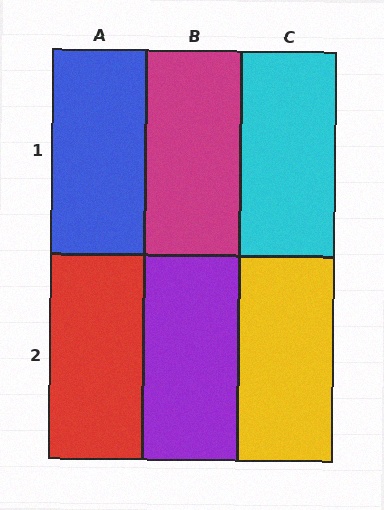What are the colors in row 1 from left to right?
Blue, magenta, cyan.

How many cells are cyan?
1 cell is cyan.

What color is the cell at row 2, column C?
Yellow.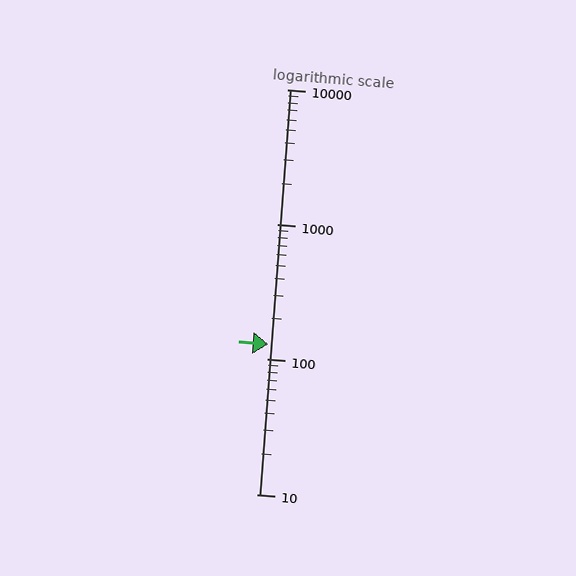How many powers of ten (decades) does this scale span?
The scale spans 3 decades, from 10 to 10000.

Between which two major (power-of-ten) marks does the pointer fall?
The pointer is between 100 and 1000.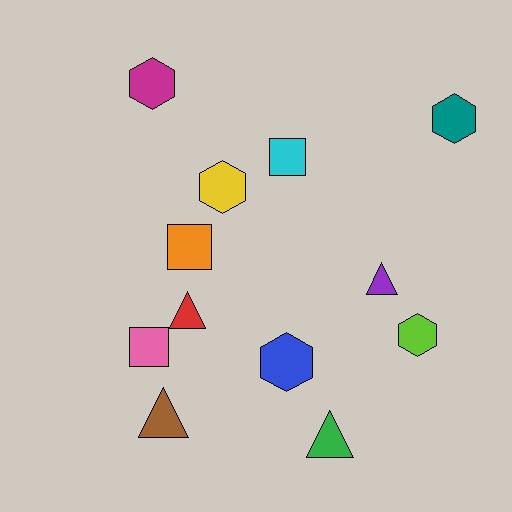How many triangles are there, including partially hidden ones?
There are 4 triangles.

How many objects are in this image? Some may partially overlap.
There are 12 objects.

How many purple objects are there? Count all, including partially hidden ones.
There is 1 purple object.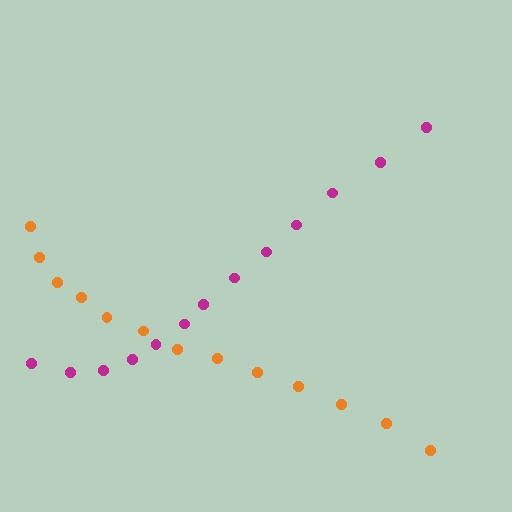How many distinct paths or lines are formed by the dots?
There are 2 distinct paths.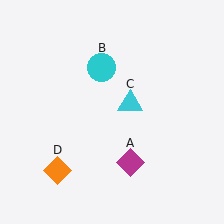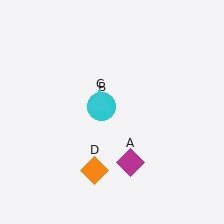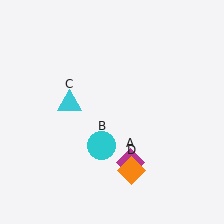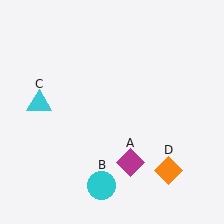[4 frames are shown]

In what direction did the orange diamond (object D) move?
The orange diamond (object D) moved right.